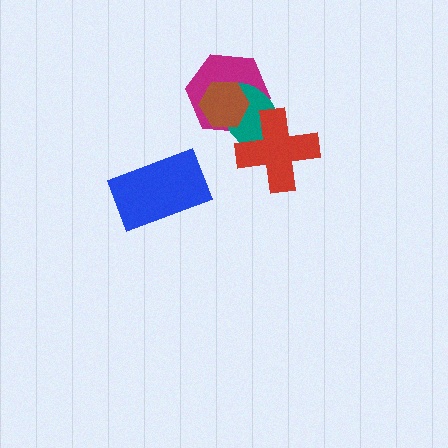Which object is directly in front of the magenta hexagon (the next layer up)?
The teal ellipse is directly in front of the magenta hexagon.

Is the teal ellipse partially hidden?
Yes, it is partially covered by another shape.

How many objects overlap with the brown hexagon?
2 objects overlap with the brown hexagon.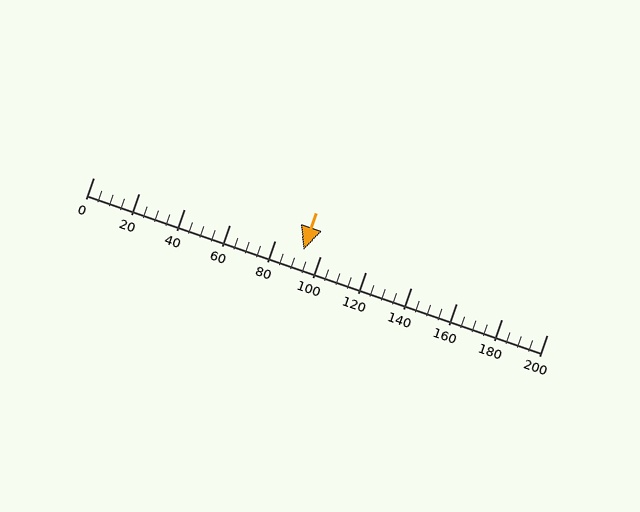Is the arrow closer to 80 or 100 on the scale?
The arrow is closer to 100.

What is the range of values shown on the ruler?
The ruler shows values from 0 to 200.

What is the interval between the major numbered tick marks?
The major tick marks are spaced 20 units apart.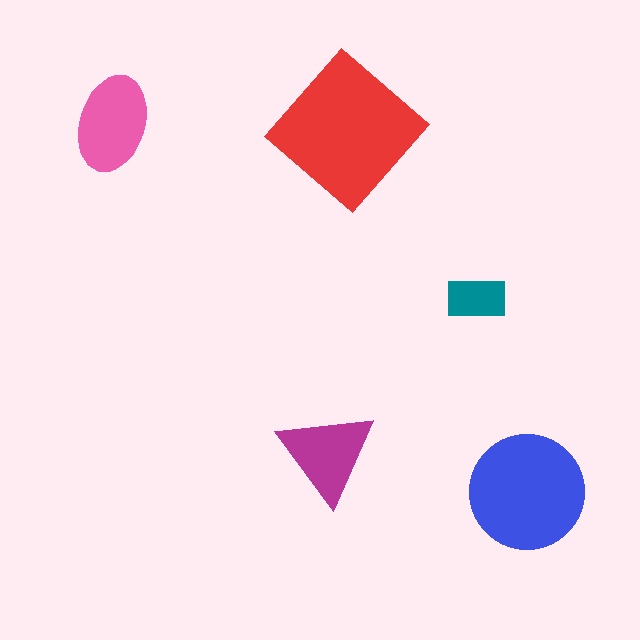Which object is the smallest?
The teal rectangle.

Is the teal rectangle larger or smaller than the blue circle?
Smaller.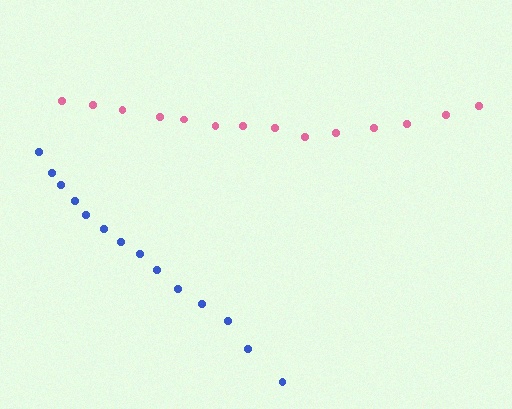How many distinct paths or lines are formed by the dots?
There are 2 distinct paths.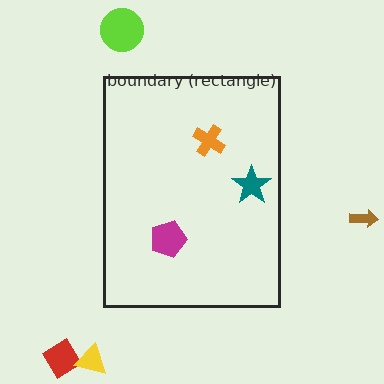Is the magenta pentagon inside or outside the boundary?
Inside.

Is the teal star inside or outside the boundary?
Inside.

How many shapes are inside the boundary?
3 inside, 4 outside.